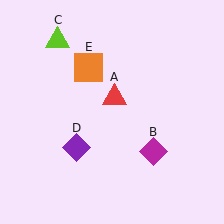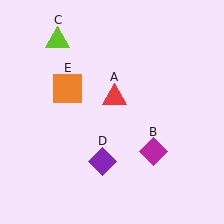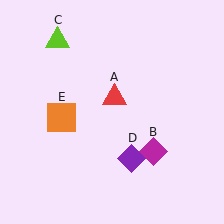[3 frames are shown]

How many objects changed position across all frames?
2 objects changed position: purple diamond (object D), orange square (object E).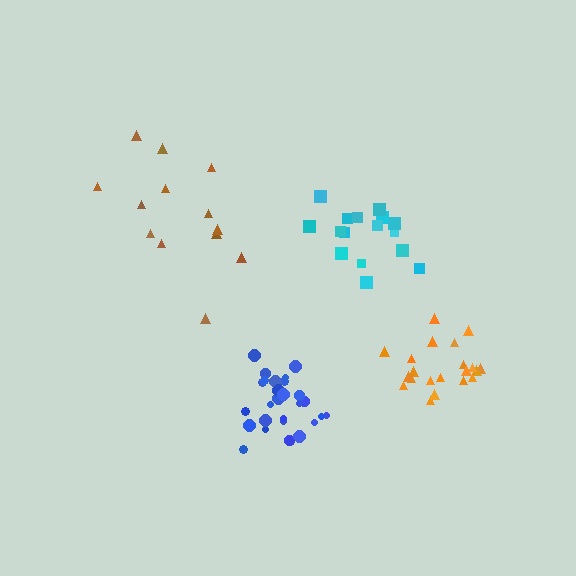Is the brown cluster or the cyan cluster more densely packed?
Cyan.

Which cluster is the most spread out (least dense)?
Brown.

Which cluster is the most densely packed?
Blue.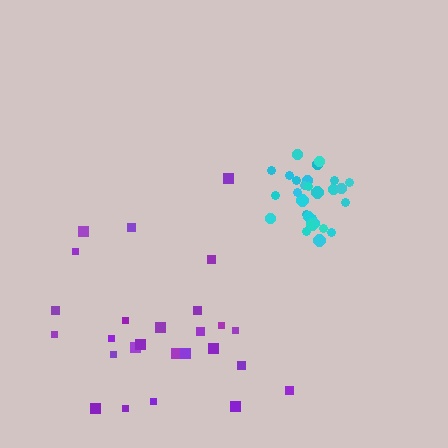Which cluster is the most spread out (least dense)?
Purple.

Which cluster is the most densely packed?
Cyan.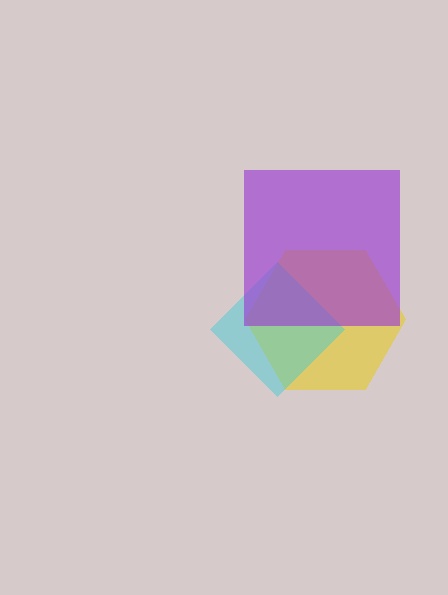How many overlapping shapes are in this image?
There are 3 overlapping shapes in the image.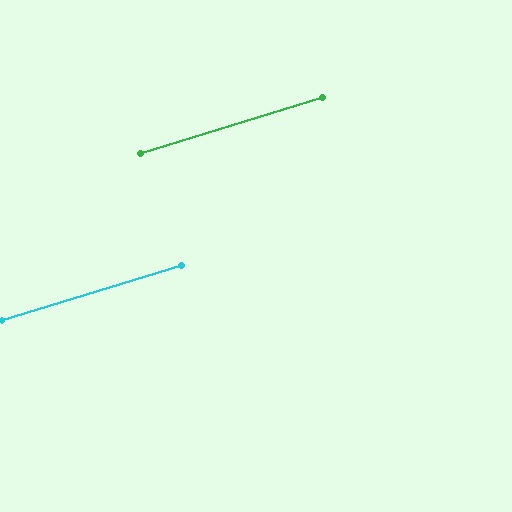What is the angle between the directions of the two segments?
Approximately 0 degrees.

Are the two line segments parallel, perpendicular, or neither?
Parallel — their directions differ by only 0.1°.